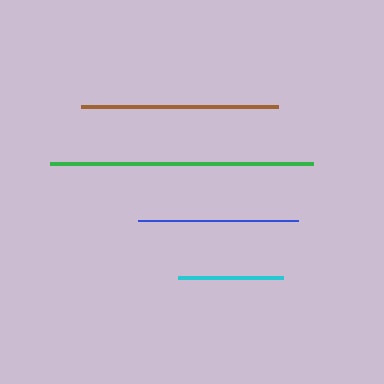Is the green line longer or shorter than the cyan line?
The green line is longer than the cyan line.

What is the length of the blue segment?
The blue segment is approximately 160 pixels long.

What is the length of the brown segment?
The brown segment is approximately 198 pixels long.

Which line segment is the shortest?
The cyan line is the shortest at approximately 106 pixels.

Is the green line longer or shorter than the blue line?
The green line is longer than the blue line.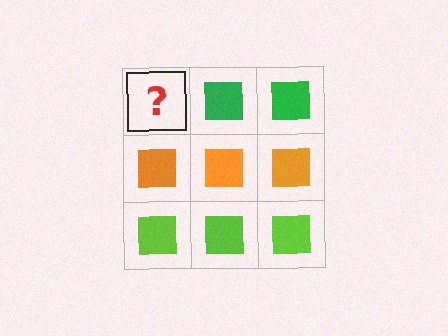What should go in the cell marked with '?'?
The missing cell should contain a green square.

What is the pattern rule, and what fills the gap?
The rule is that each row has a consistent color. The gap should be filled with a green square.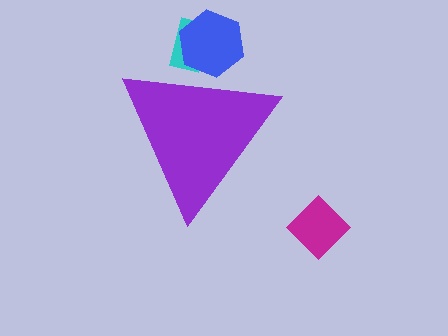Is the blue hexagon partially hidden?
Yes, the blue hexagon is partially hidden behind the purple triangle.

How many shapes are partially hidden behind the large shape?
2 shapes are partially hidden.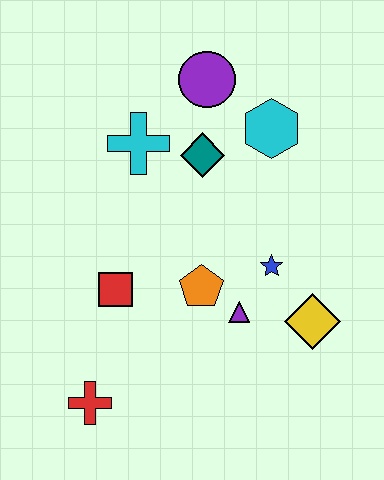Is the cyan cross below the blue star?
No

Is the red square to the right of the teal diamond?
No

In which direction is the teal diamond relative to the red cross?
The teal diamond is above the red cross.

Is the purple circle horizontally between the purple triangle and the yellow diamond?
No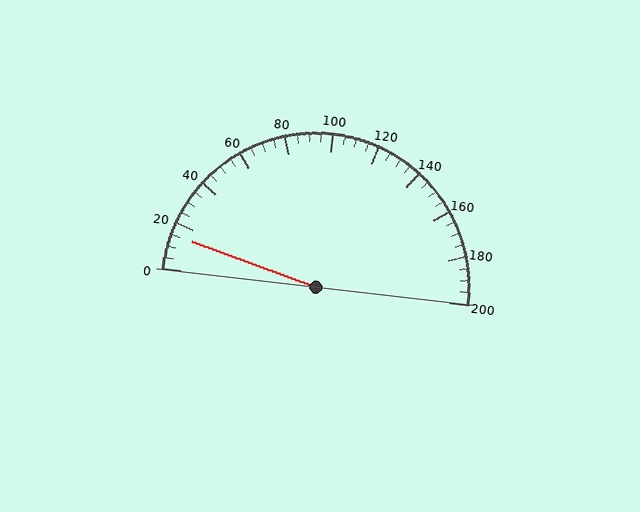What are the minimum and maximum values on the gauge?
The gauge ranges from 0 to 200.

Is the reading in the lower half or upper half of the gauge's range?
The reading is in the lower half of the range (0 to 200).